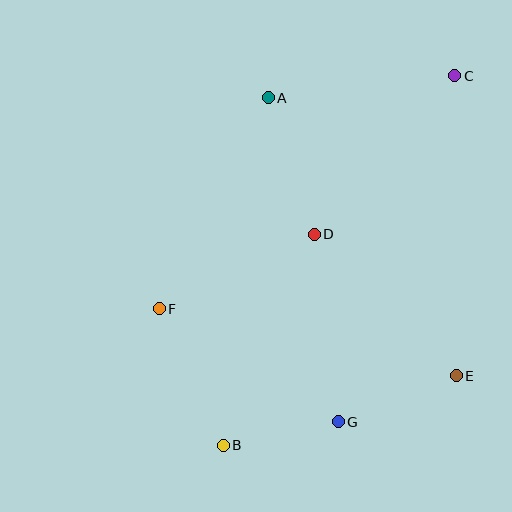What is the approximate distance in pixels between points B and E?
The distance between B and E is approximately 244 pixels.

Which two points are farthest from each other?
Points B and C are farthest from each other.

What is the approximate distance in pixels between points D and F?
The distance between D and F is approximately 172 pixels.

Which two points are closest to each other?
Points B and G are closest to each other.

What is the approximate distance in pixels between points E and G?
The distance between E and G is approximately 127 pixels.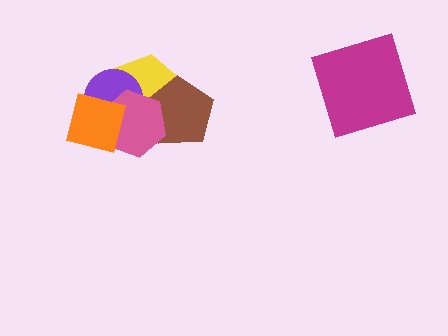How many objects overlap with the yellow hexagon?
4 objects overlap with the yellow hexagon.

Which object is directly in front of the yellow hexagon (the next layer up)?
The purple circle is directly in front of the yellow hexagon.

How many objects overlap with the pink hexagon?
4 objects overlap with the pink hexagon.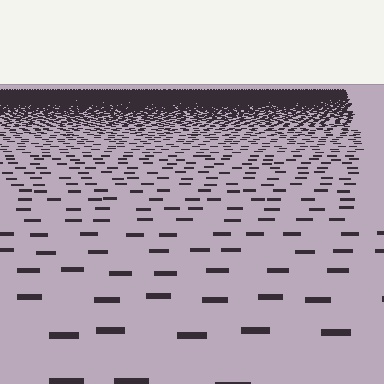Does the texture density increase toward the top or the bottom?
Density increases toward the top.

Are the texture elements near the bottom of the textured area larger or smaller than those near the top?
Larger. Near the bottom, elements are closer to the viewer and appear at a bigger on-screen size.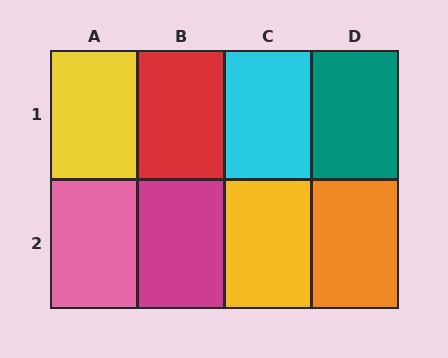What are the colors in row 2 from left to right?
Pink, magenta, yellow, orange.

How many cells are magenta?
1 cell is magenta.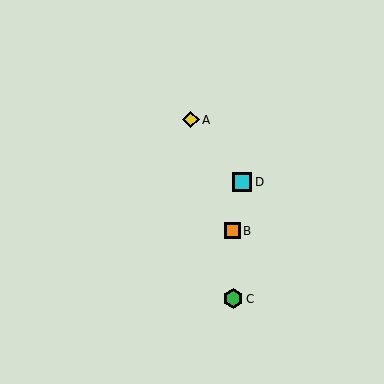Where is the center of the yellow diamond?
The center of the yellow diamond is at (191, 120).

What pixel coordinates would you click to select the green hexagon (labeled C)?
Click at (233, 299) to select the green hexagon C.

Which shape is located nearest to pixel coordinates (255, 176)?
The cyan square (labeled D) at (242, 182) is nearest to that location.